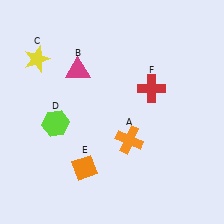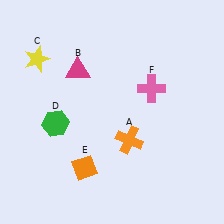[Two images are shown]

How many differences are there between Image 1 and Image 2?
There are 2 differences between the two images.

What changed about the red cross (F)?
In Image 1, F is red. In Image 2, it changed to pink.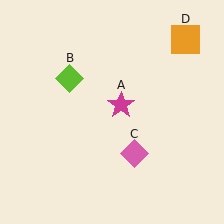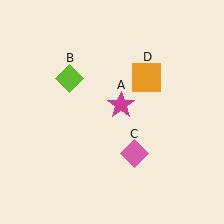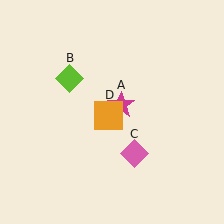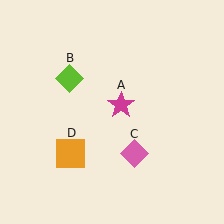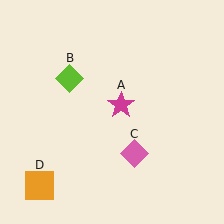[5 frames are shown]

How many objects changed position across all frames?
1 object changed position: orange square (object D).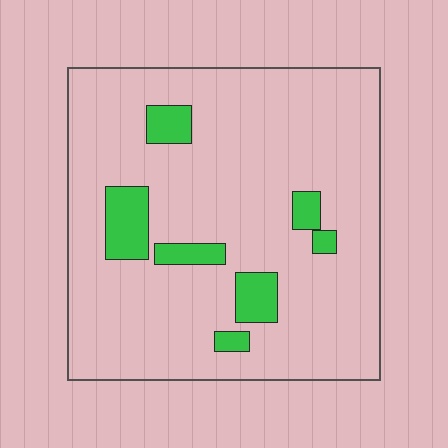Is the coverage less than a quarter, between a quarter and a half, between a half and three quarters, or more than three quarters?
Less than a quarter.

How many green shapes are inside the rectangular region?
7.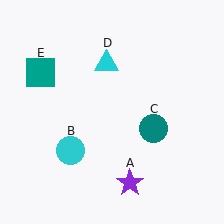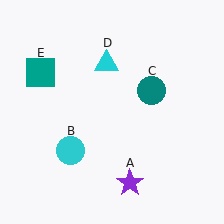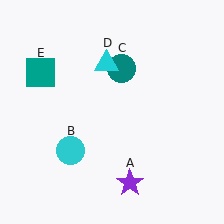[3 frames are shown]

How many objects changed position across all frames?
1 object changed position: teal circle (object C).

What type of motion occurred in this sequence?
The teal circle (object C) rotated counterclockwise around the center of the scene.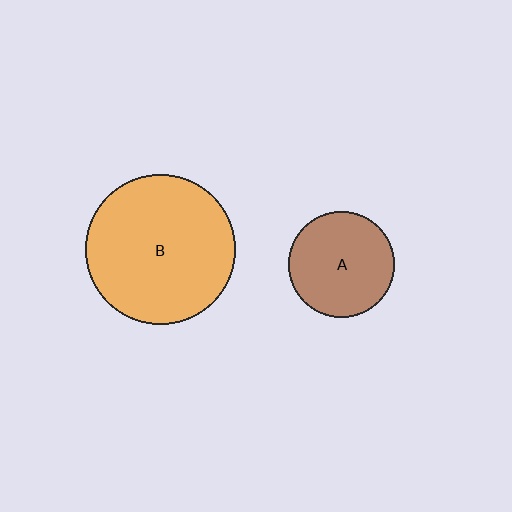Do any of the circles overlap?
No, none of the circles overlap.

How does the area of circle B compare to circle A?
Approximately 2.0 times.